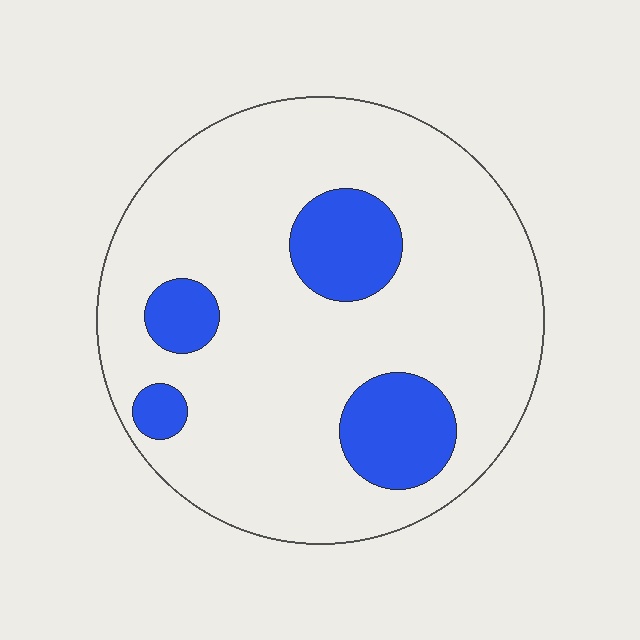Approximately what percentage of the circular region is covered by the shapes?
Approximately 20%.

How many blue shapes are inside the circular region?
4.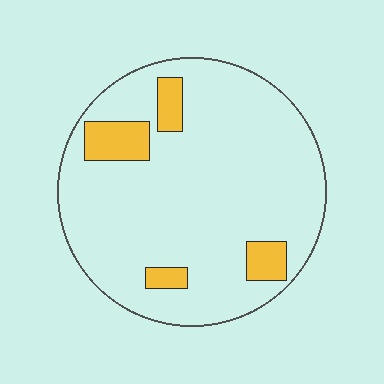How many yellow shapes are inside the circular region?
4.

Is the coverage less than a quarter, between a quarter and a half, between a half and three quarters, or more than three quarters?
Less than a quarter.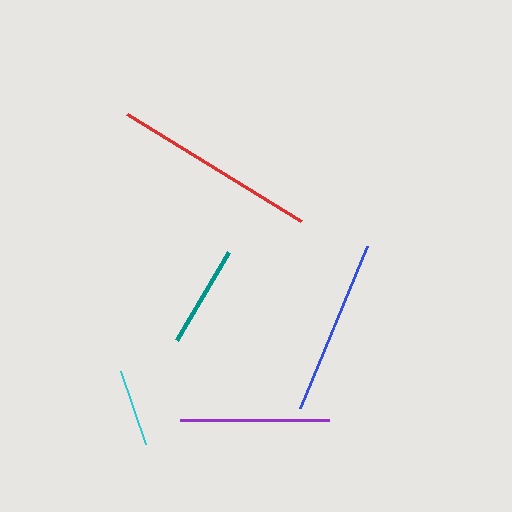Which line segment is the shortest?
The cyan line is the shortest at approximately 78 pixels.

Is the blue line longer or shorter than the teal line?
The blue line is longer than the teal line.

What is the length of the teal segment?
The teal segment is approximately 102 pixels long.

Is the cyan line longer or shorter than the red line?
The red line is longer than the cyan line.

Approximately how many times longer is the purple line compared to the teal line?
The purple line is approximately 1.5 times the length of the teal line.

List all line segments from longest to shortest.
From longest to shortest: red, blue, purple, teal, cyan.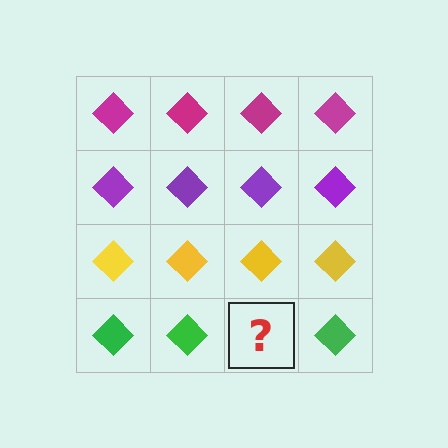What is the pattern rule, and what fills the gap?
The rule is that each row has a consistent color. The gap should be filled with a green diamond.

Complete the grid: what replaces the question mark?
The question mark should be replaced with a green diamond.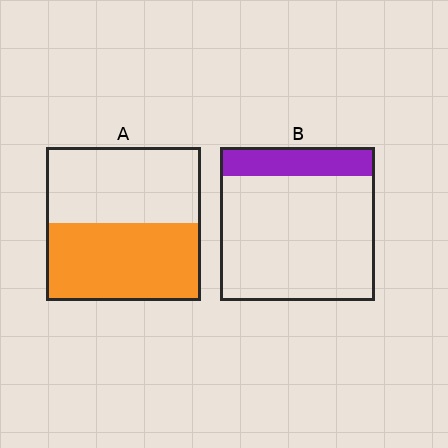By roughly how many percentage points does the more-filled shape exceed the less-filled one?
By roughly 30 percentage points (A over B).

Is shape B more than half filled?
No.